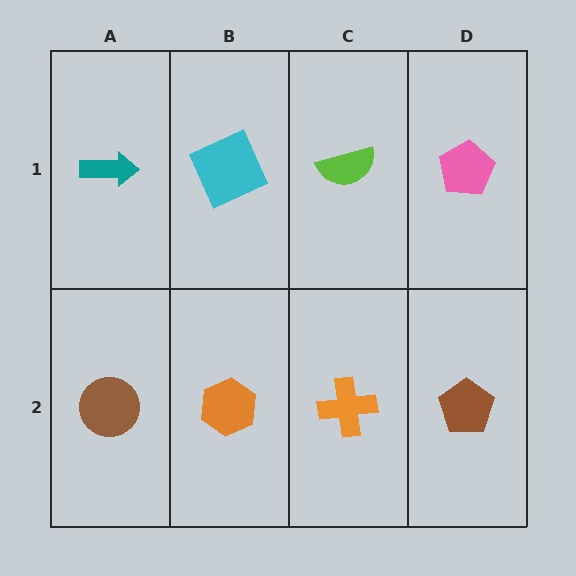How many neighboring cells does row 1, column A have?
2.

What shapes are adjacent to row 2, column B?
A cyan square (row 1, column B), a brown circle (row 2, column A), an orange cross (row 2, column C).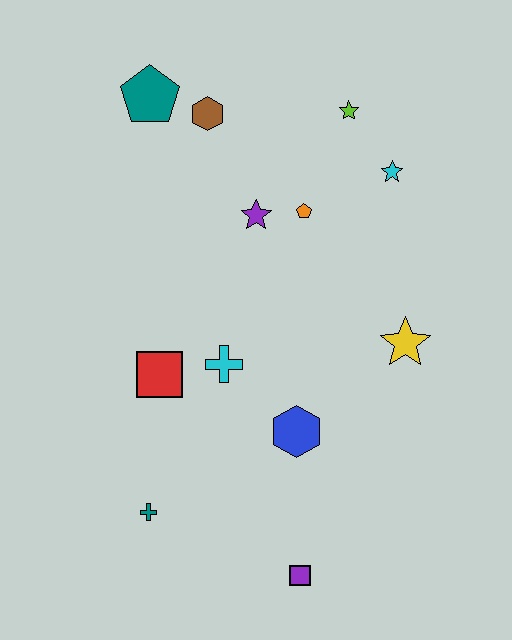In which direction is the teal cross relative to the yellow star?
The teal cross is to the left of the yellow star.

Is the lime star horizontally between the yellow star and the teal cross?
Yes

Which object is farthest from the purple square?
The teal pentagon is farthest from the purple square.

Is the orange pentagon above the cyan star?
No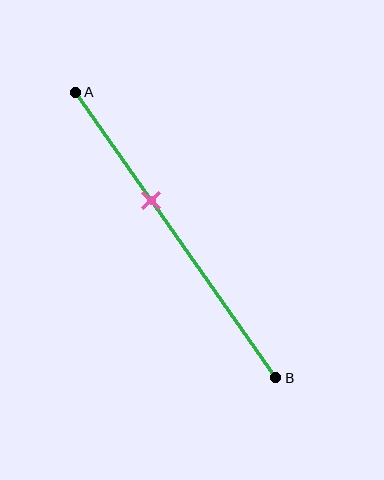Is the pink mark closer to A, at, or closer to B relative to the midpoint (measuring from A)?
The pink mark is closer to point A than the midpoint of segment AB.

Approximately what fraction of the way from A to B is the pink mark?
The pink mark is approximately 40% of the way from A to B.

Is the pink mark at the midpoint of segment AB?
No, the mark is at about 40% from A, not at the 50% midpoint.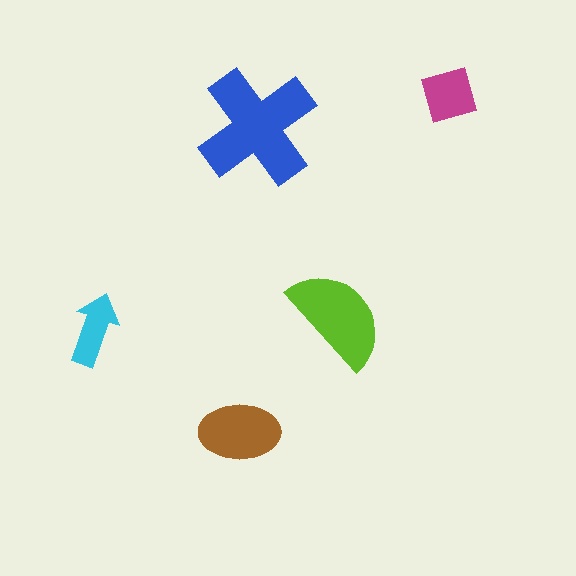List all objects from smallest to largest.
The cyan arrow, the magenta diamond, the brown ellipse, the lime semicircle, the blue cross.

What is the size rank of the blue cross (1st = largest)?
1st.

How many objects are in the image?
There are 5 objects in the image.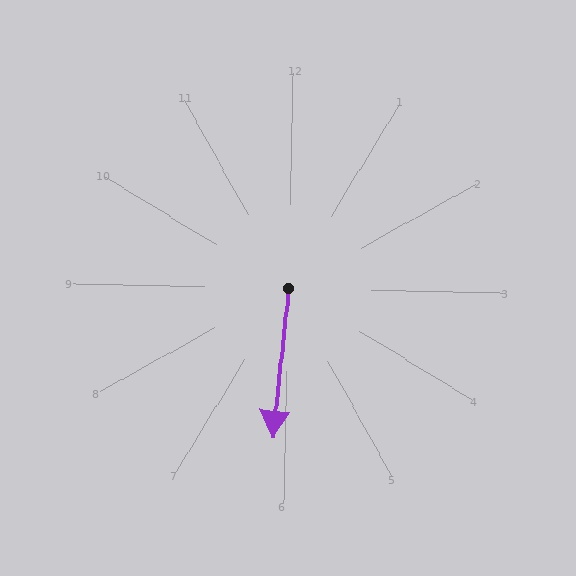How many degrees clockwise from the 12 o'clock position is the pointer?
Approximately 185 degrees.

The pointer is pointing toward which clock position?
Roughly 6 o'clock.